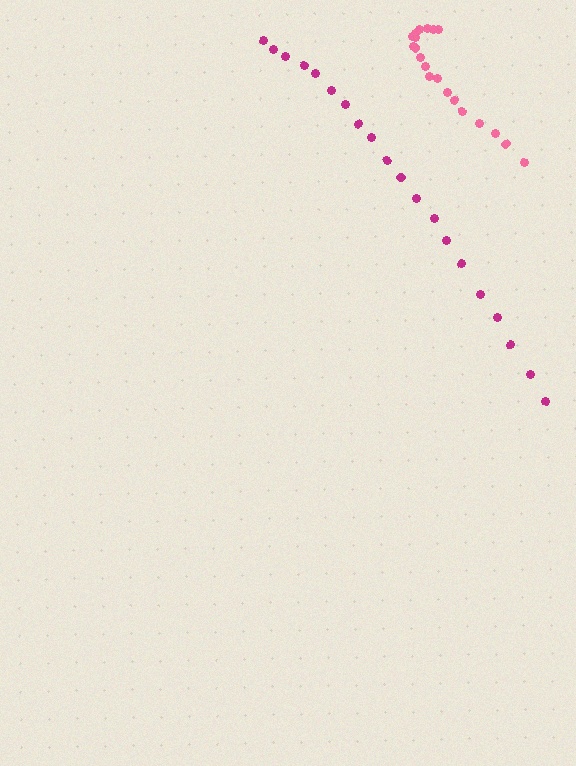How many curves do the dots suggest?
There are 2 distinct paths.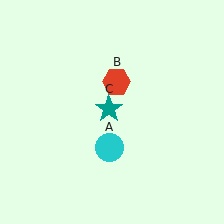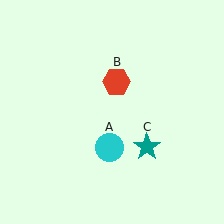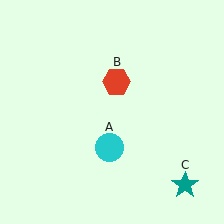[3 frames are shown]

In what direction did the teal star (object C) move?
The teal star (object C) moved down and to the right.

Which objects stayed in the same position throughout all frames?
Cyan circle (object A) and red hexagon (object B) remained stationary.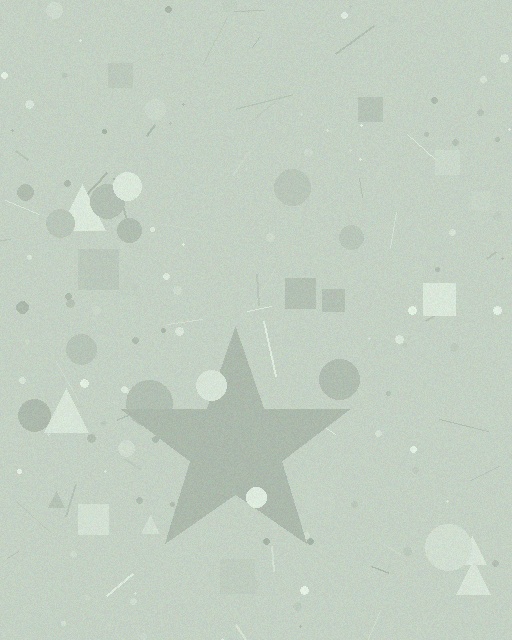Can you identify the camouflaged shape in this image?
The camouflaged shape is a star.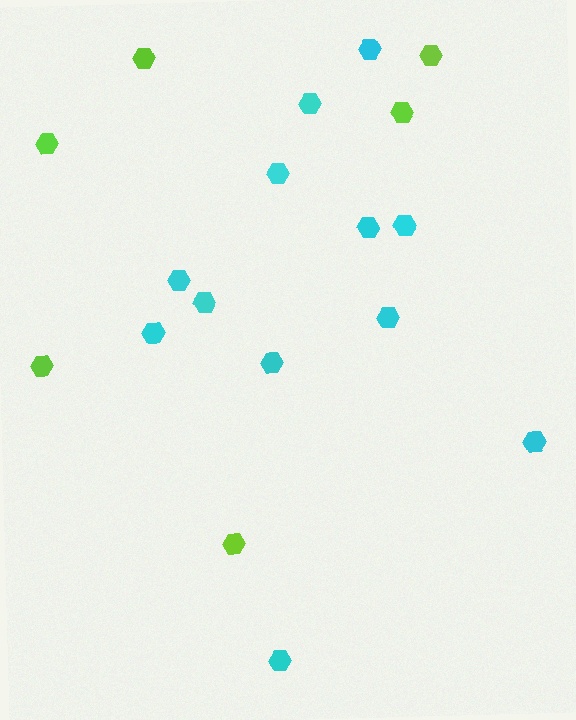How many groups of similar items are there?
There are 2 groups: one group of cyan hexagons (12) and one group of lime hexagons (6).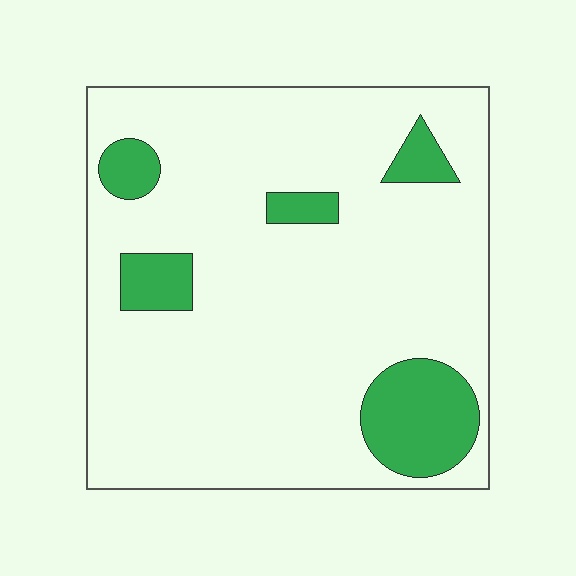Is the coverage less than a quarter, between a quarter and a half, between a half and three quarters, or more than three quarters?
Less than a quarter.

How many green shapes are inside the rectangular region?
5.